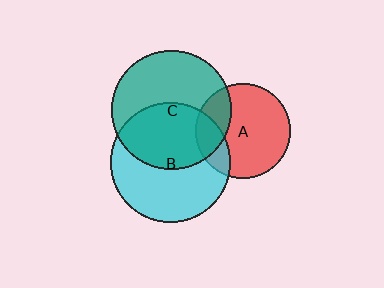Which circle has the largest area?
Circle B (cyan).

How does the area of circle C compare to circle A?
Approximately 1.6 times.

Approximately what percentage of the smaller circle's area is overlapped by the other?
Approximately 20%.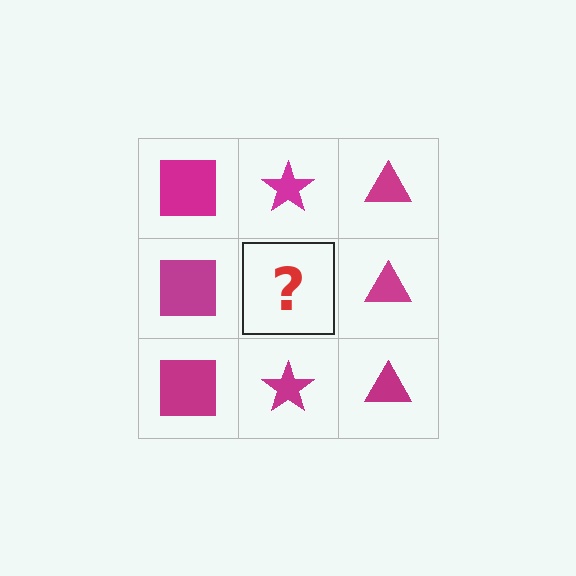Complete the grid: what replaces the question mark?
The question mark should be replaced with a magenta star.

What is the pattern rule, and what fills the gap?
The rule is that each column has a consistent shape. The gap should be filled with a magenta star.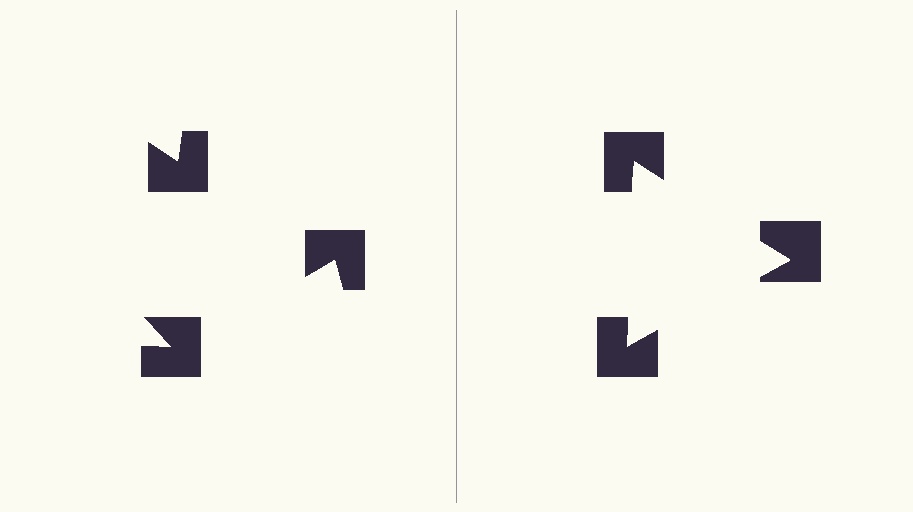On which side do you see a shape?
An illusory triangle appears on the right side. On the left side the wedge cuts are rotated, so no coherent shape forms.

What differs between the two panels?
The notched squares are positioned identically on both sides; only the wedge orientations differ. On the right they align to a triangle; on the left they are misaligned.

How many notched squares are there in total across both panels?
6 — 3 on each side.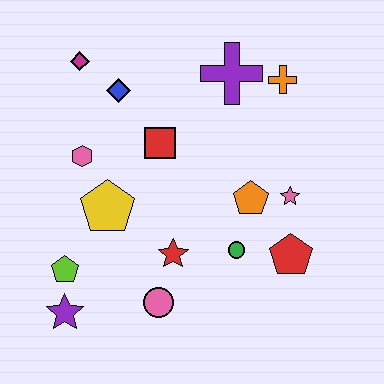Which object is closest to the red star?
The pink circle is closest to the red star.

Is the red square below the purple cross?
Yes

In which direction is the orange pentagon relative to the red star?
The orange pentagon is to the right of the red star.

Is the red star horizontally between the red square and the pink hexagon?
No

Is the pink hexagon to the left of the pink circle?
Yes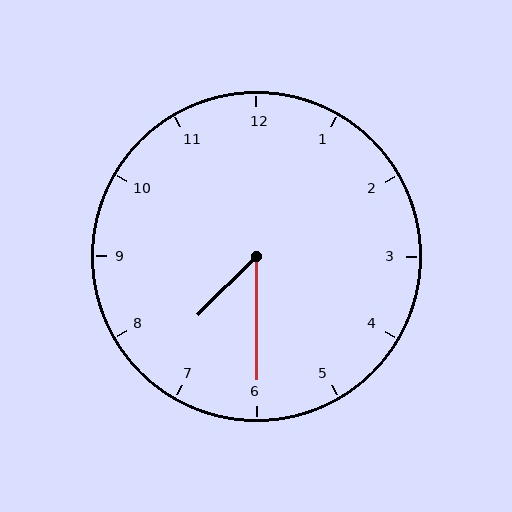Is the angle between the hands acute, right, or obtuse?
It is acute.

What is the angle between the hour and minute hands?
Approximately 45 degrees.